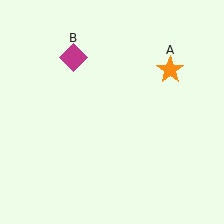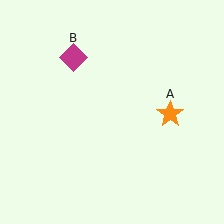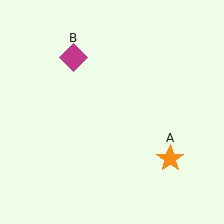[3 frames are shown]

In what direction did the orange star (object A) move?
The orange star (object A) moved down.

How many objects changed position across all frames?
1 object changed position: orange star (object A).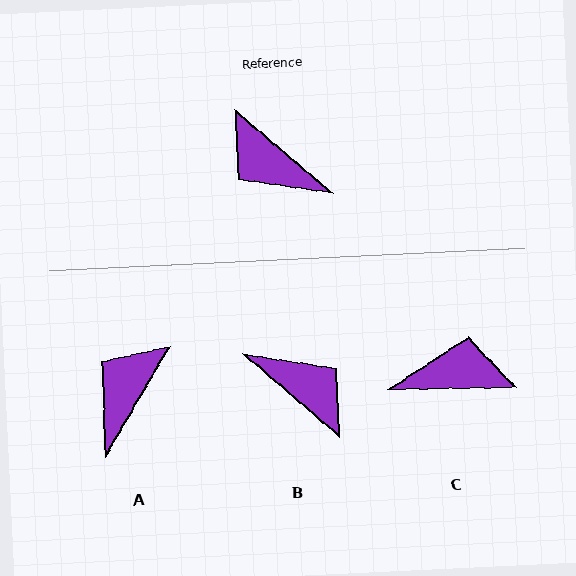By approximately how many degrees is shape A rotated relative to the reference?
Approximately 80 degrees clockwise.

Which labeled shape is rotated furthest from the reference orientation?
B, about 180 degrees away.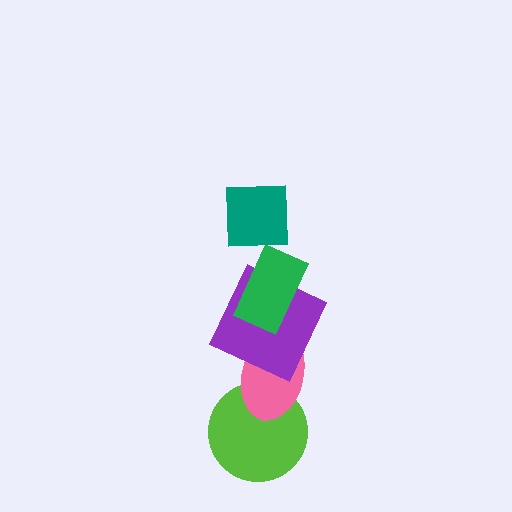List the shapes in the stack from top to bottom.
From top to bottom: the teal square, the green rectangle, the purple square, the pink ellipse, the lime circle.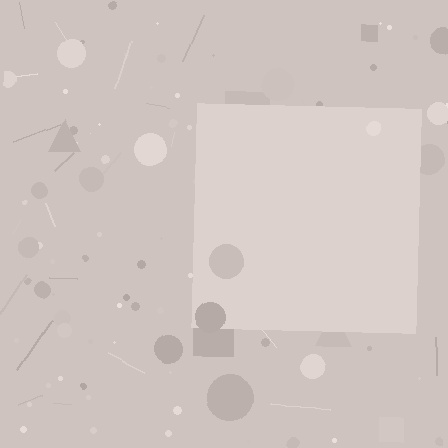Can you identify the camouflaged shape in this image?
The camouflaged shape is a square.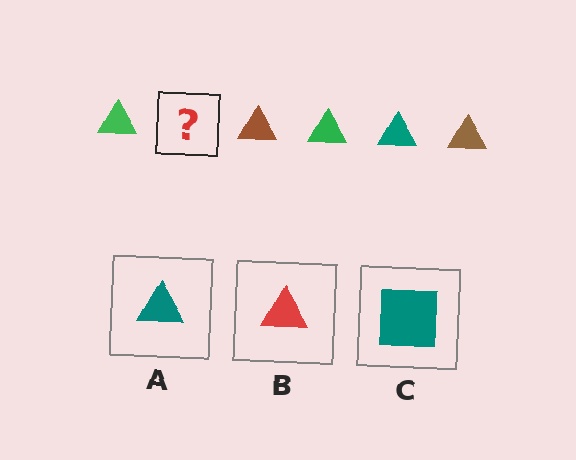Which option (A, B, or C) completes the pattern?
A.